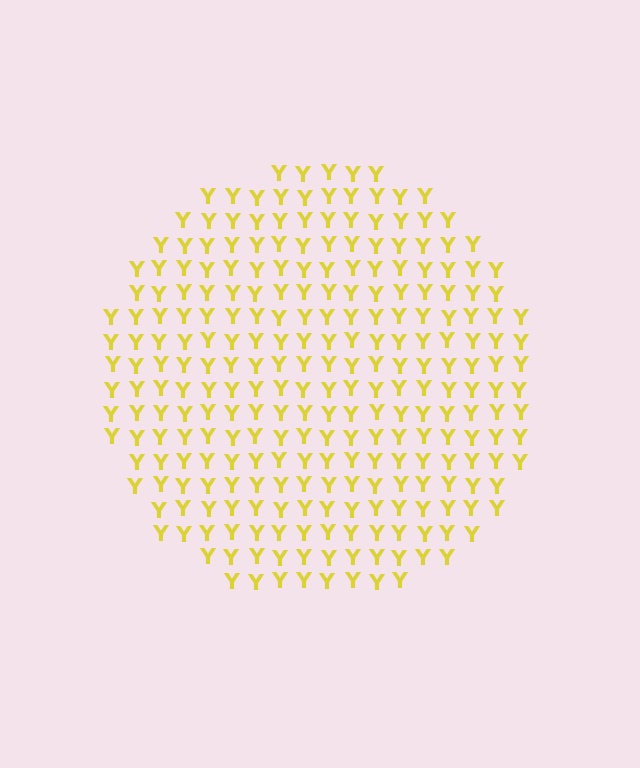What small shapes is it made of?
It is made of small letter Y's.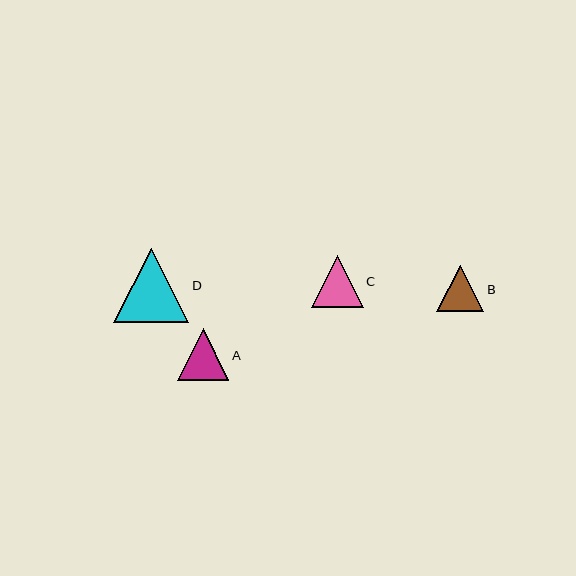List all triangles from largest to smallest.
From largest to smallest: D, A, C, B.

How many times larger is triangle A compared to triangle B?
Triangle A is approximately 1.1 times the size of triangle B.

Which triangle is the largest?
Triangle D is the largest with a size of approximately 75 pixels.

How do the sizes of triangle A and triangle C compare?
Triangle A and triangle C are approximately the same size.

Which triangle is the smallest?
Triangle B is the smallest with a size of approximately 47 pixels.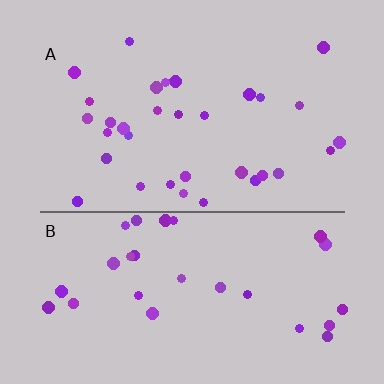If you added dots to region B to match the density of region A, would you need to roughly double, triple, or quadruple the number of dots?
Approximately double.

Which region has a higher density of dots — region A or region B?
A (the top).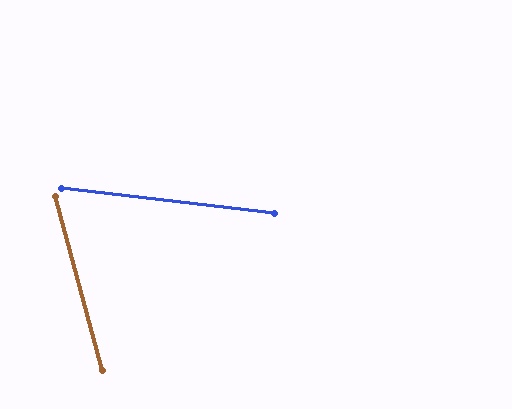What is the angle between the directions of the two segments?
Approximately 68 degrees.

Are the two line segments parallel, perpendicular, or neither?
Neither parallel nor perpendicular — they differ by about 68°.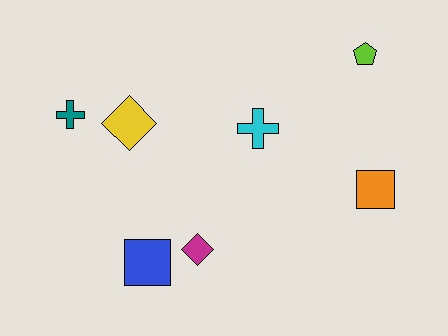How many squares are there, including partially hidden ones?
There are 2 squares.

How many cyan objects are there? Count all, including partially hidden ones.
There is 1 cyan object.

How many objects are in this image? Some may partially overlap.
There are 7 objects.